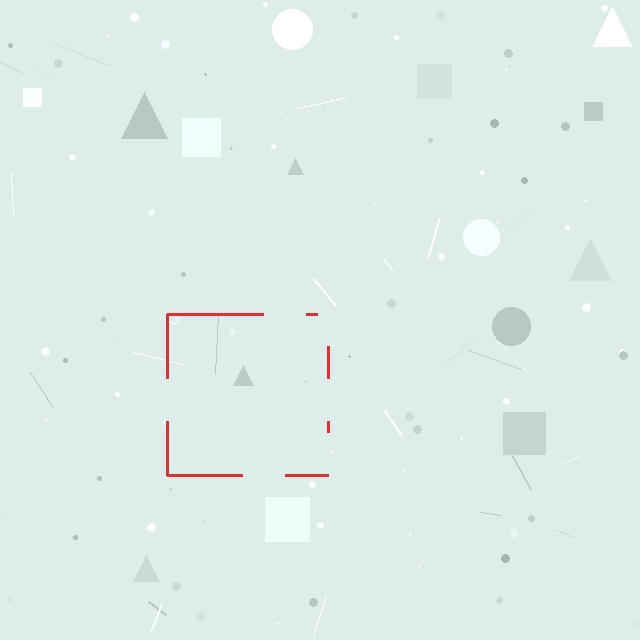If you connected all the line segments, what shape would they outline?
They would outline a square.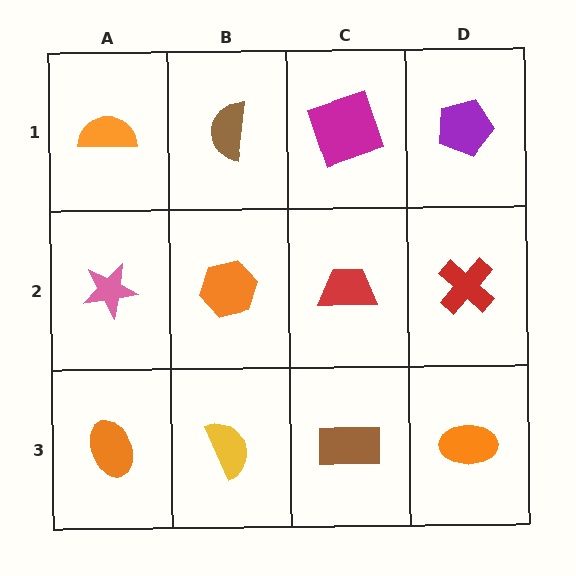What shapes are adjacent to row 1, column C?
A red trapezoid (row 2, column C), a brown semicircle (row 1, column B), a purple pentagon (row 1, column D).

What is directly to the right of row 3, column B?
A brown rectangle.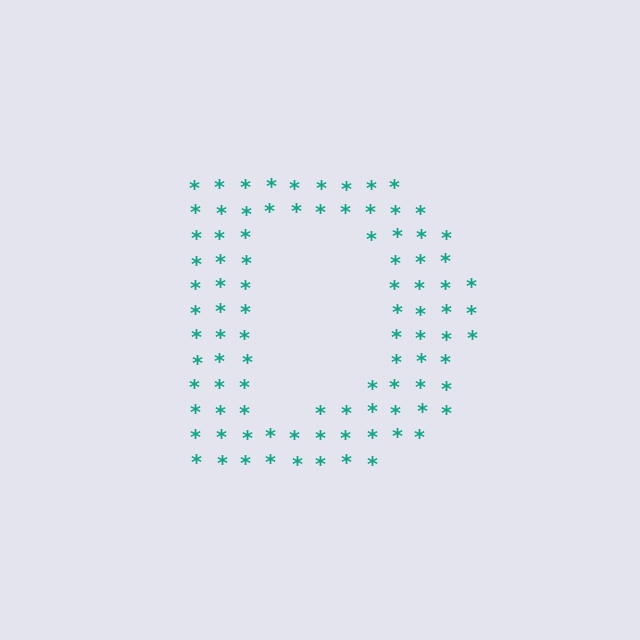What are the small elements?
The small elements are asterisks.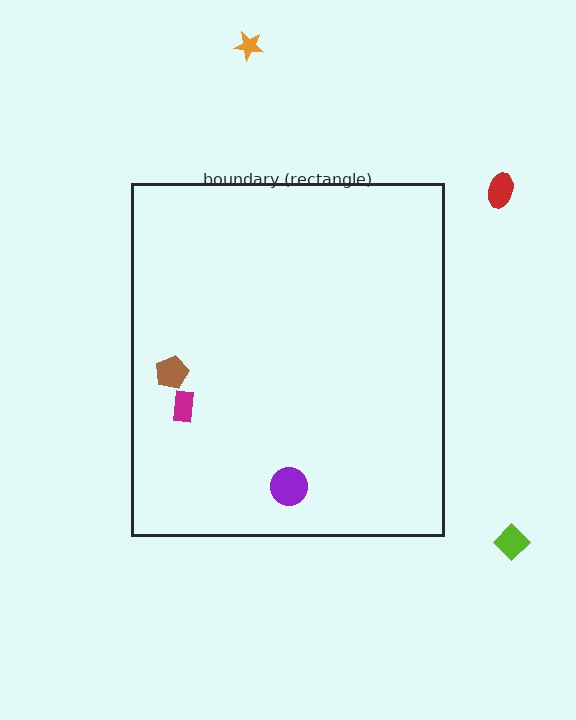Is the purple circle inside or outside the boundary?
Inside.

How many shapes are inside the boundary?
3 inside, 3 outside.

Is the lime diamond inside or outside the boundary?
Outside.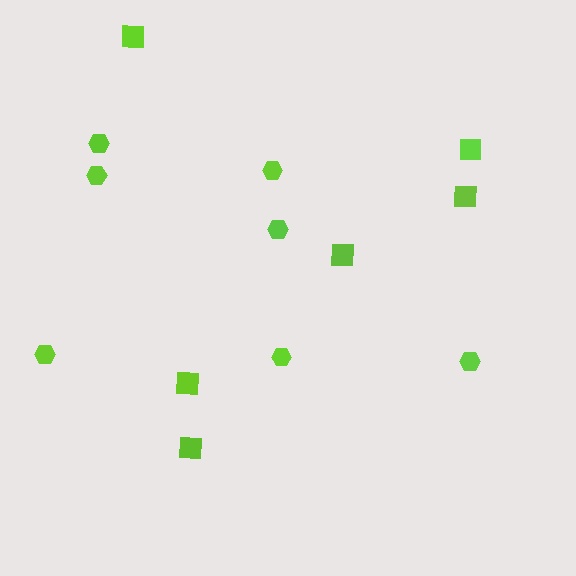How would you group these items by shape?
There are 2 groups: one group of squares (6) and one group of hexagons (7).